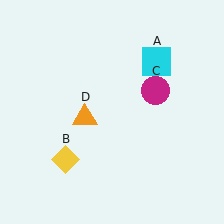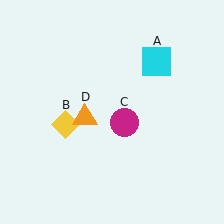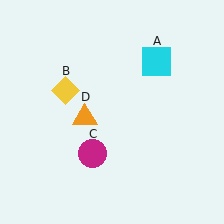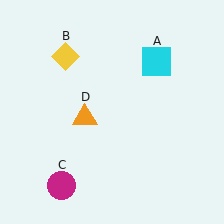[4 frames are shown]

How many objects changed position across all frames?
2 objects changed position: yellow diamond (object B), magenta circle (object C).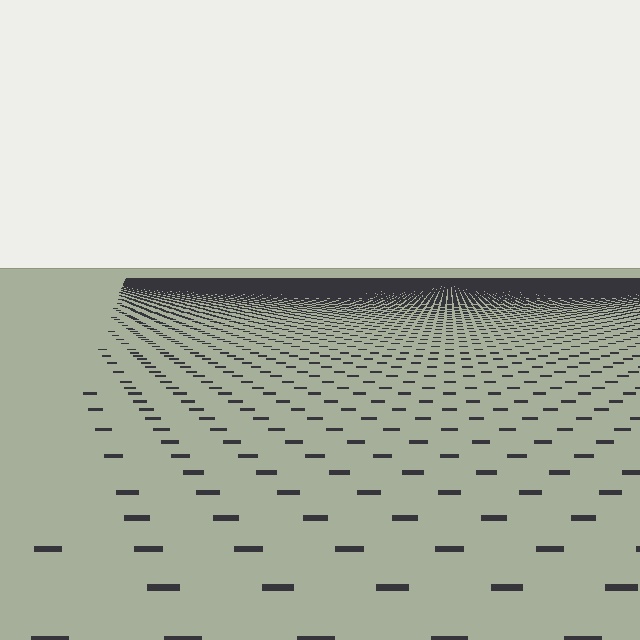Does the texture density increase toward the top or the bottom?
Density increases toward the top.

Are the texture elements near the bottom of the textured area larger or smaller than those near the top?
Larger. Near the bottom, elements are closer to the viewer and appear at a bigger on-screen size.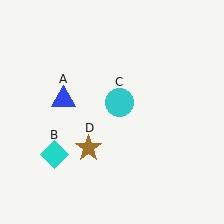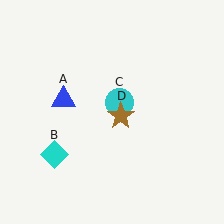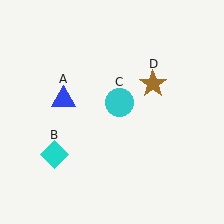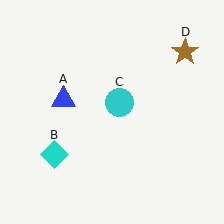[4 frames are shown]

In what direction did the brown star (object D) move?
The brown star (object D) moved up and to the right.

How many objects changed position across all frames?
1 object changed position: brown star (object D).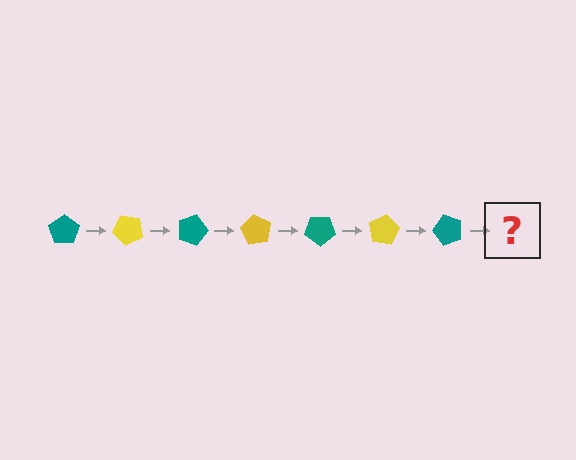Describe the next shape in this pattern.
It should be a yellow pentagon, rotated 315 degrees from the start.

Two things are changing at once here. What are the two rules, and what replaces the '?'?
The two rules are that it rotates 45 degrees each step and the color cycles through teal and yellow. The '?' should be a yellow pentagon, rotated 315 degrees from the start.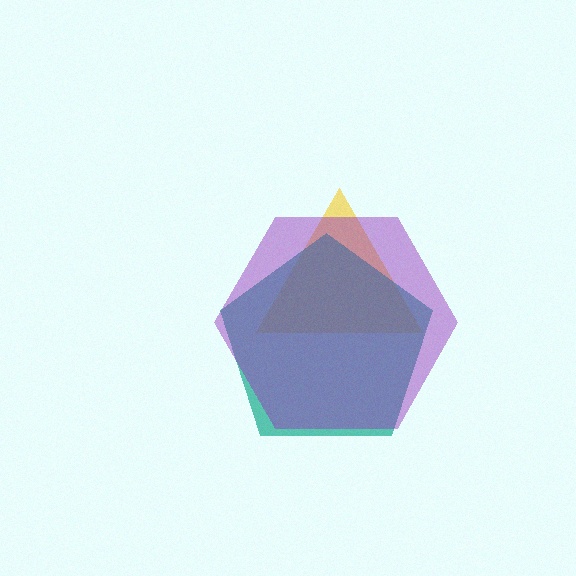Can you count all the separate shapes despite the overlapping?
Yes, there are 3 separate shapes.